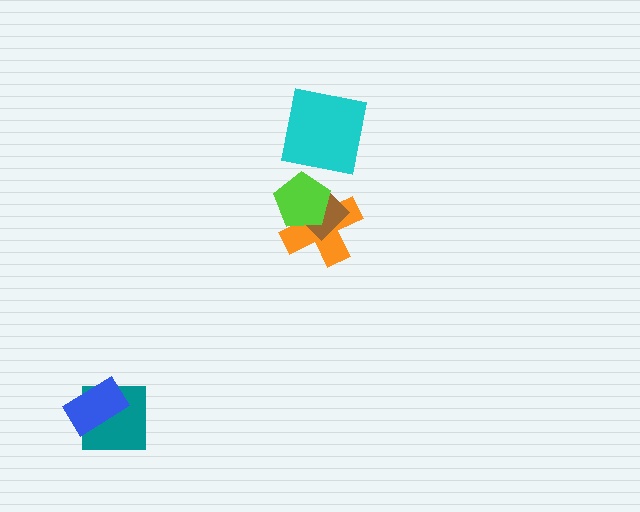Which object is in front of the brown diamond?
The lime pentagon is in front of the brown diamond.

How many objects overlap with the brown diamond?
2 objects overlap with the brown diamond.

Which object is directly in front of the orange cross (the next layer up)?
The brown diamond is directly in front of the orange cross.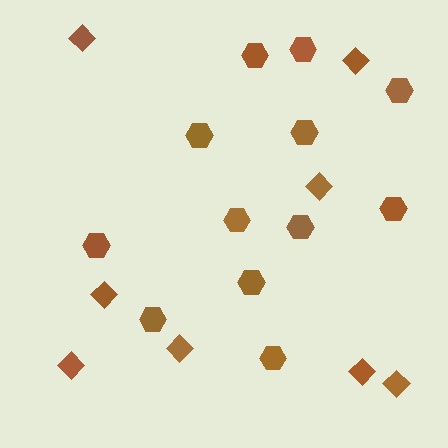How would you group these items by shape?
There are 2 groups: one group of diamonds (8) and one group of hexagons (12).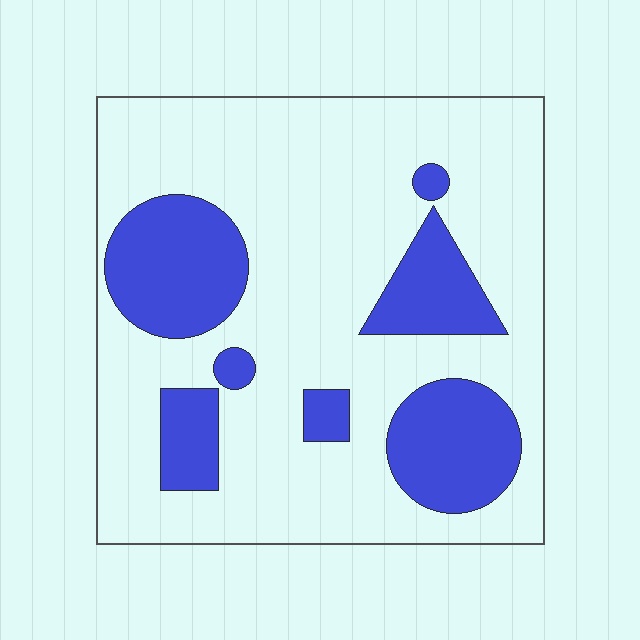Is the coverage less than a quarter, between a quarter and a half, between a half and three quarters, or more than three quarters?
Between a quarter and a half.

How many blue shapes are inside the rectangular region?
7.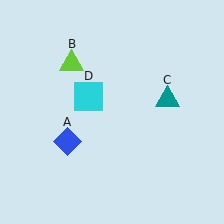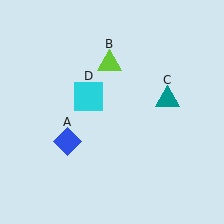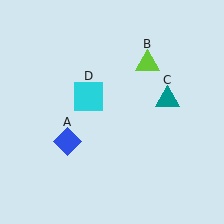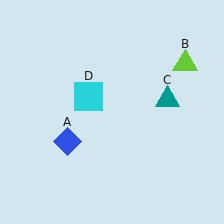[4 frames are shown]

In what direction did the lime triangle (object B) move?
The lime triangle (object B) moved right.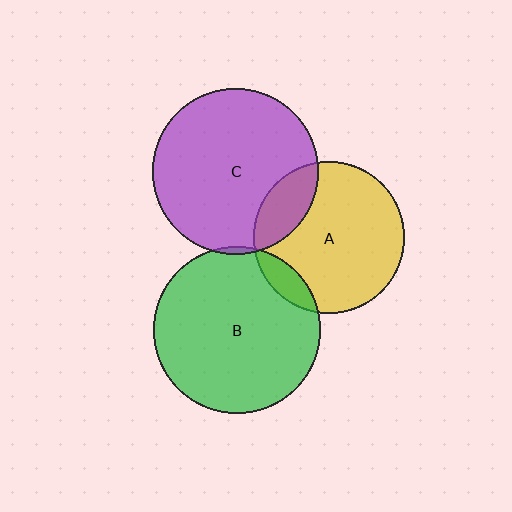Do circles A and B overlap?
Yes.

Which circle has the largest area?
Circle B (green).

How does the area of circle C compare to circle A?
Approximately 1.2 times.